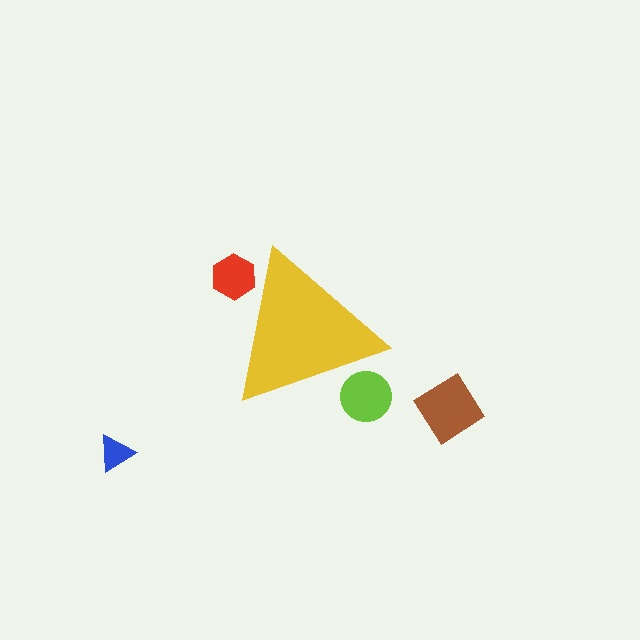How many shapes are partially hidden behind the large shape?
2 shapes are partially hidden.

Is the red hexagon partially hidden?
Yes, the red hexagon is partially hidden behind the yellow triangle.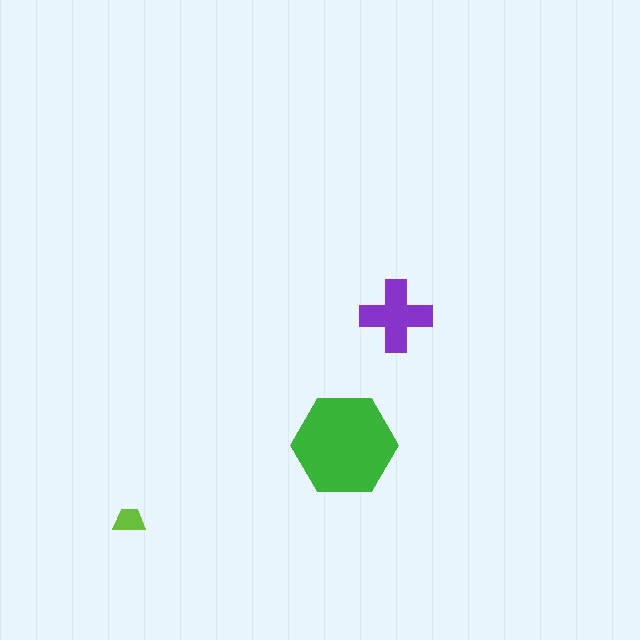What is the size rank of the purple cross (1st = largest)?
2nd.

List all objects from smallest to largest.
The lime trapezoid, the purple cross, the green hexagon.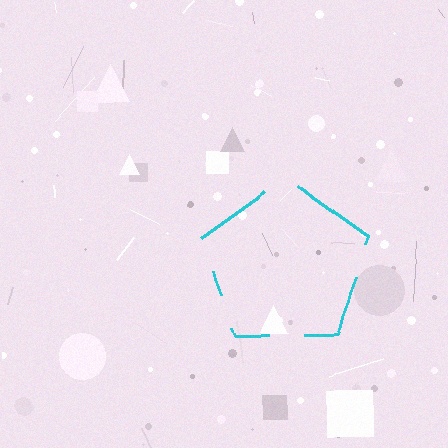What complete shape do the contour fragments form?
The contour fragments form a pentagon.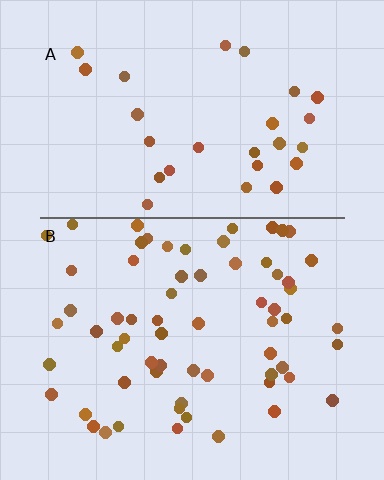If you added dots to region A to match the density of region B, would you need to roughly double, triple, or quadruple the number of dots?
Approximately double.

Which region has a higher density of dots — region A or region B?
B (the bottom).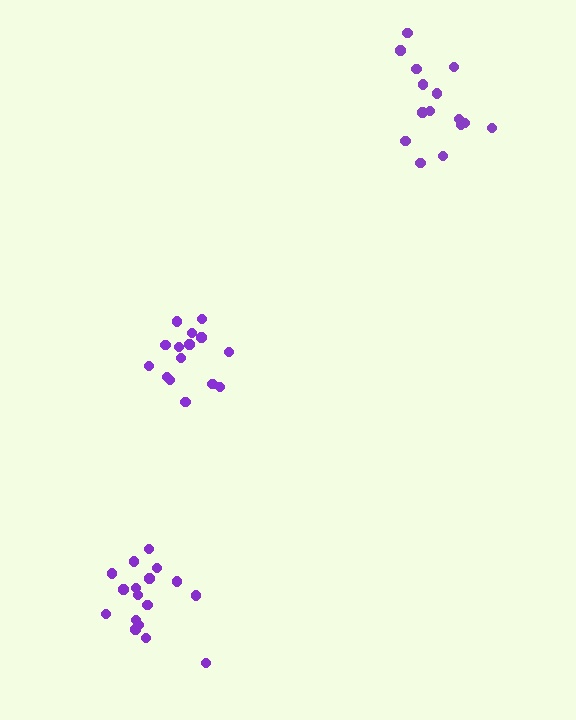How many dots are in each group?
Group 1: 17 dots, Group 2: 15 dots, Group 3: 15 dots (47 total).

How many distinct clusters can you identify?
There are 3 distinct clusters.